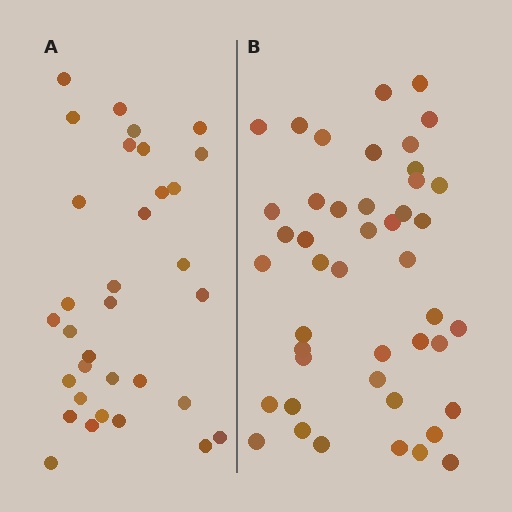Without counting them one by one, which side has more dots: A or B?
Region B (the right region) has more dots.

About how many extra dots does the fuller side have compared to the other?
Region B has roughly 12 or so more dots than region A.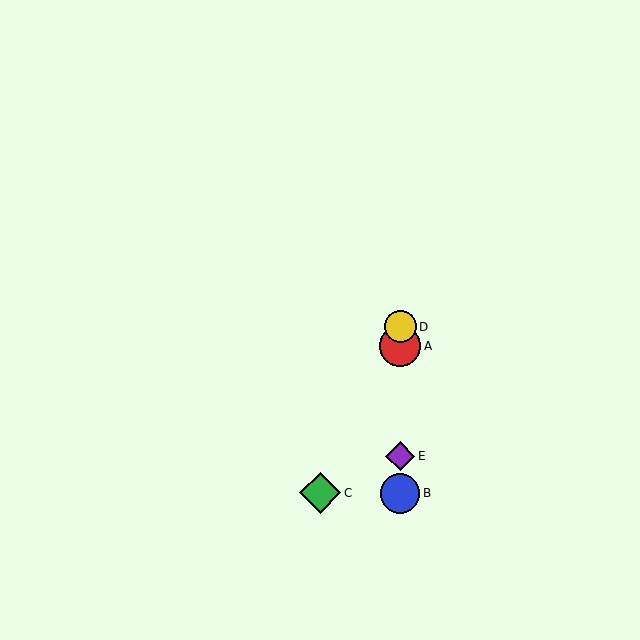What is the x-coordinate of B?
Object B is at x≈400.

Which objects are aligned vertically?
Objects A, B, D, E are aligned vertically.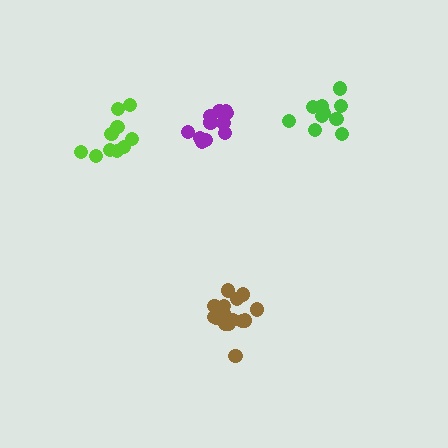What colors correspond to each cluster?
The clusters are colored: lime, green, brown, purple.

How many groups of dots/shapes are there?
There are 4 groups.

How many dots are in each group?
Group 1: 10 dots, Group 2: 10 dots, Group 3: 16 dots, Group 4: 11 dots (47 total).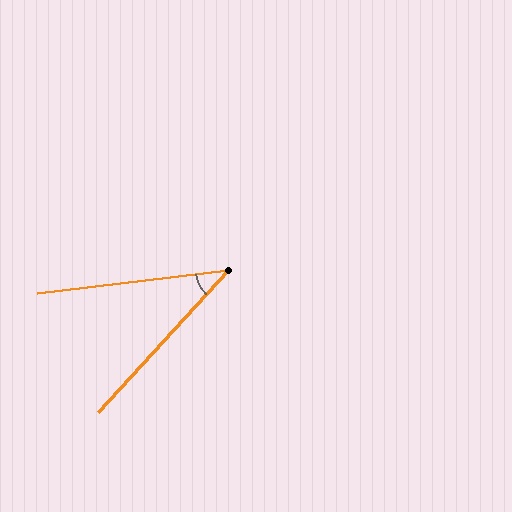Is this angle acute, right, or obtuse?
It is acute.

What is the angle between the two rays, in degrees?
Approximately 41 degrees.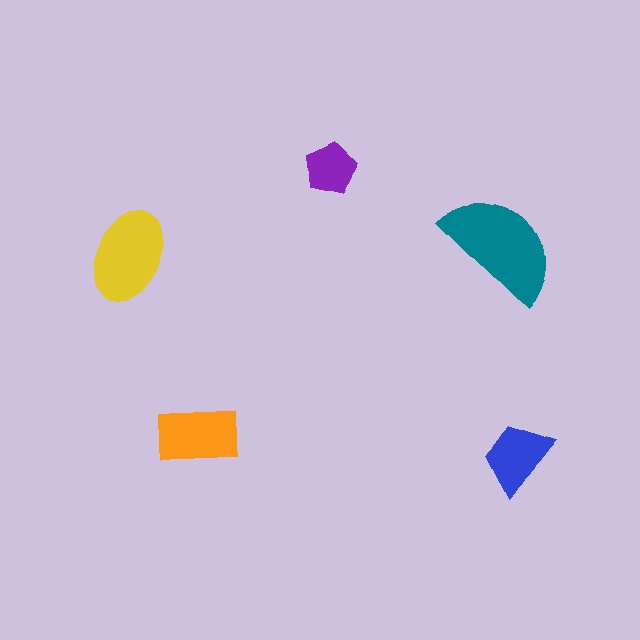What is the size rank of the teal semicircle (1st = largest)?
1st.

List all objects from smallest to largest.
The purple pentagon, the blue trapezoid, the orange rectangle, the yellow ellipse, the teal semicircle.